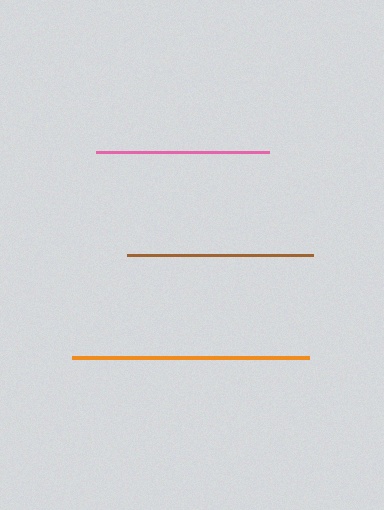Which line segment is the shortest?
The pink line is the shortest at approximately 173 pixels.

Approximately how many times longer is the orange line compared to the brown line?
The orange line is approximately 1.3 times the length of the brown line.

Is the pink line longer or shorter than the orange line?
The orange line is longer than the pink line.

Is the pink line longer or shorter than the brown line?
The brown line is longer than the pink line.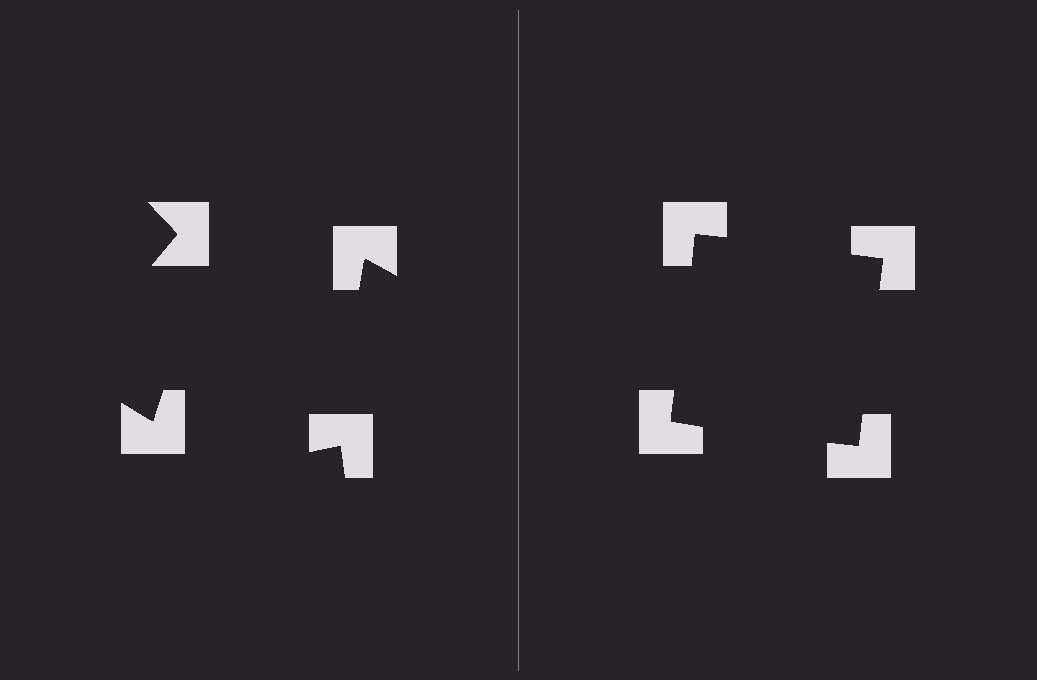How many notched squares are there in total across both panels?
8 — 4 on each side.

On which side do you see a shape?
An illusory square appears on the right side. On the left side the wedge cuts are rotated, so no coherent shape forms.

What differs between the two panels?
The notched squares are positioned identically on both sides; only the wedge orientations differ. On the right they align to a square; on the left they are misaligned.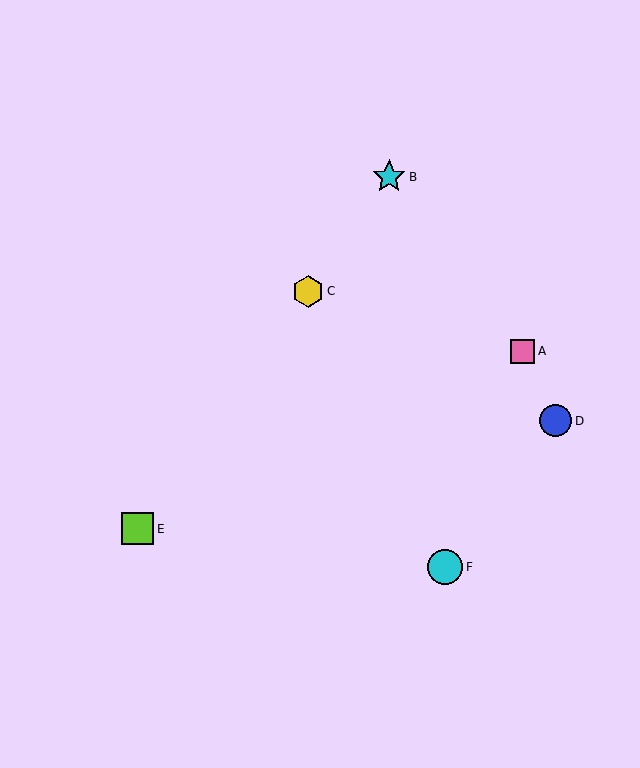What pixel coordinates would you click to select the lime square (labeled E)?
Click at (138, 529) to select the lime square E.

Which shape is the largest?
The cyan circle (labeled F) is the largest.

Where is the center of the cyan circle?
The center of the cyan circle is at (445, 567).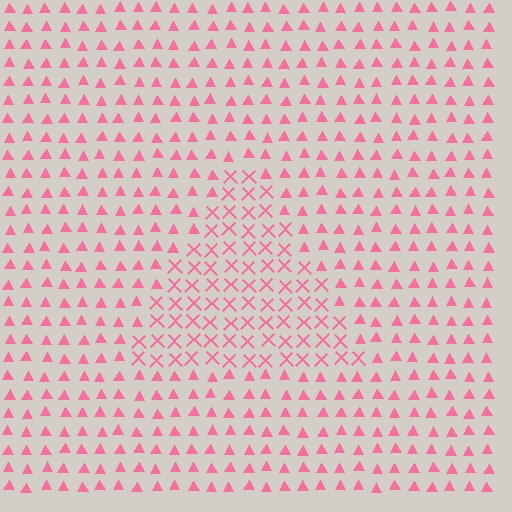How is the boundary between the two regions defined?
The boundary is defined by a change in element shape: X marks inside vs. triangles outside. All elements share the same color and spacing.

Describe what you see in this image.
The image is filled with small pink elements arranged in a uniform grid. A triangle-shaped region contains X marks, while the surrounding area contains triangles. The boundary is defined purely by the change in element shape.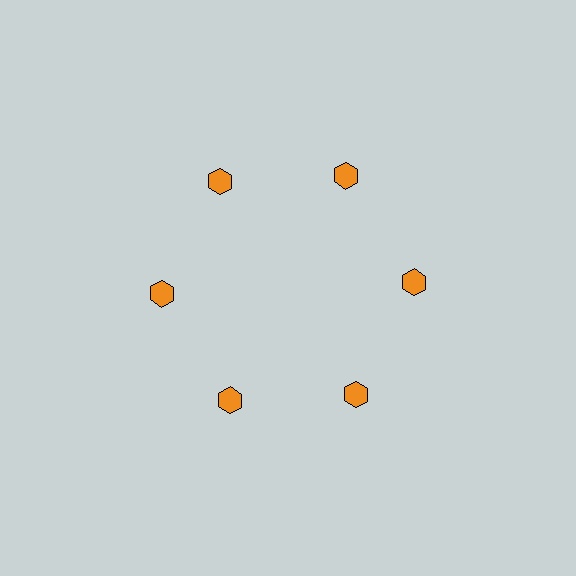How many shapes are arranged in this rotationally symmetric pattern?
There are 6 shapes, arranged in 6 groups of 1.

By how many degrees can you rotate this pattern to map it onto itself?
The pattern maps onto itself every 60 degrees of rotation.